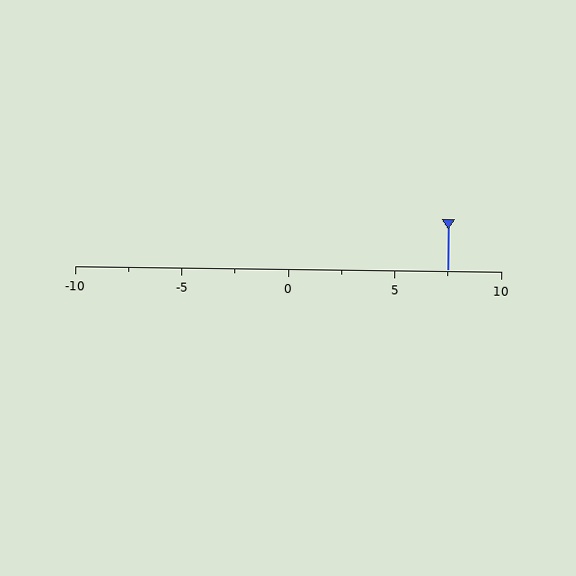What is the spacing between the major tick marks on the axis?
The major ticks are spaced 5 apart.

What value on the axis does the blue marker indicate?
The marker indicates approximately 7.5.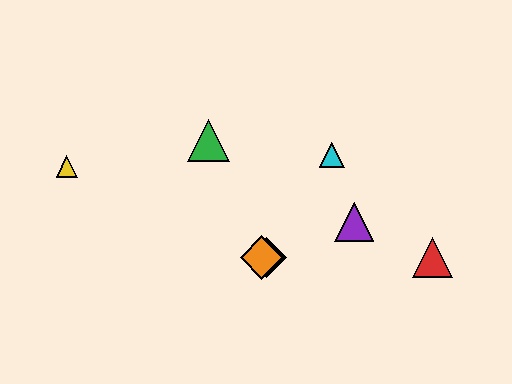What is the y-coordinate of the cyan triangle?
The cyan triangle is at y≈155.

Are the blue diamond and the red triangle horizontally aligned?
Yes, both are at y≈257.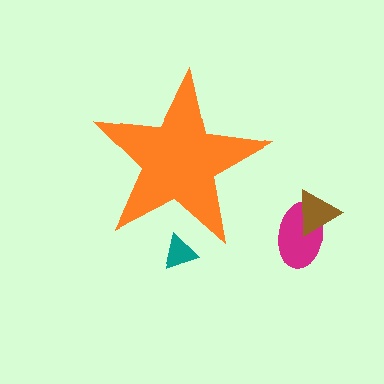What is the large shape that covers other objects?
An orange star.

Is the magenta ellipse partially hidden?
No, the magenta ellipse is fully visible.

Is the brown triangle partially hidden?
No, the brown triangle is fully visible.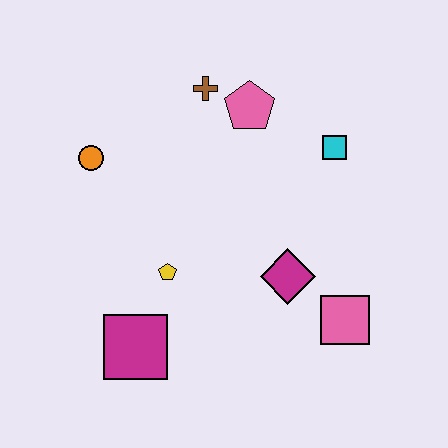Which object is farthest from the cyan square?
The magenta square is farthest from the cyan square.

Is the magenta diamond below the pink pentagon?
Yes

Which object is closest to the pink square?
The magenta diamond is closest to the pink square.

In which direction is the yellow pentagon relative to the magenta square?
The yellow pentagon is above the magenta square.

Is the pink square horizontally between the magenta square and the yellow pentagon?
No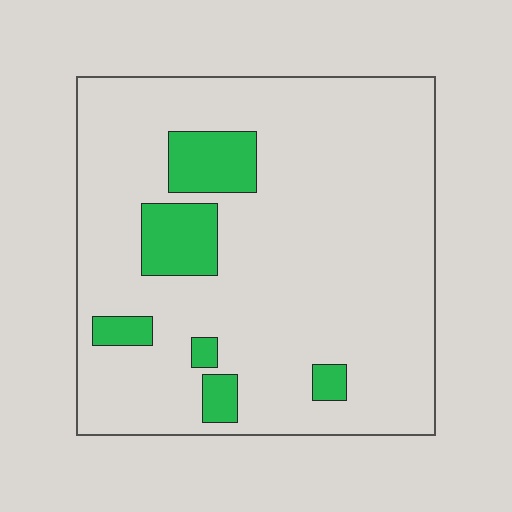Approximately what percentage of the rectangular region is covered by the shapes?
Approximately 15%.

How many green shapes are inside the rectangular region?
6.